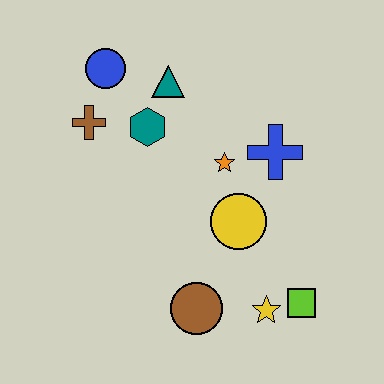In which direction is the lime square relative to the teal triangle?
The lime square is below the teal triangle.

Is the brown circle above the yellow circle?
No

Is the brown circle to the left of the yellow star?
Yes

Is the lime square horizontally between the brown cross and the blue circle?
No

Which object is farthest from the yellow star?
The blue circle is farthest from the yellow star.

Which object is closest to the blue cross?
The orange star is closest to the blue cross.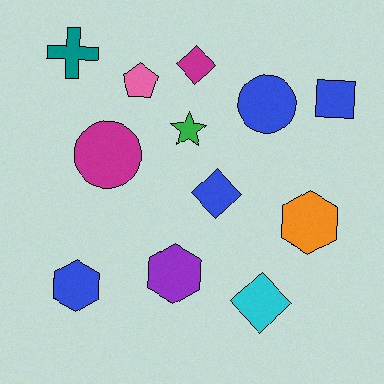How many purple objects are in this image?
There is 1 purple object.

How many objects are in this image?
There are 12 objects.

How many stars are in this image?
There is 1 star.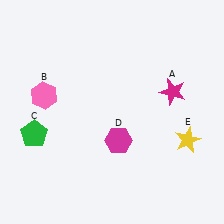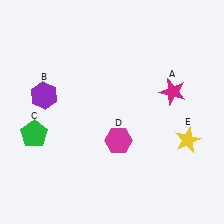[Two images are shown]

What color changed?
The hexagon (B) changed from pink in Image 1 to purple in Image 2.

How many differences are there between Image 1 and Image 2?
There is 1 difference between the two images.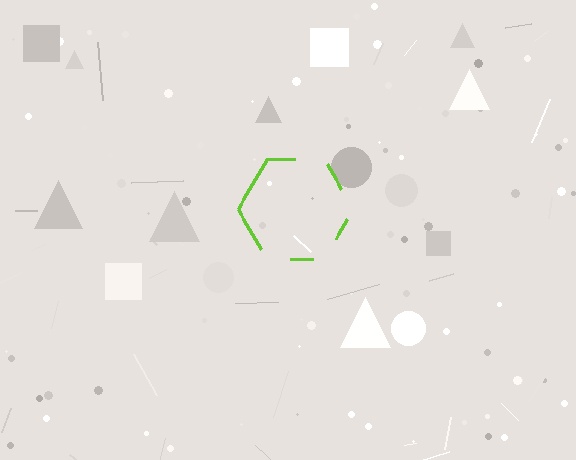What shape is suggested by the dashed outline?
The dashed outline suggests a hexagon.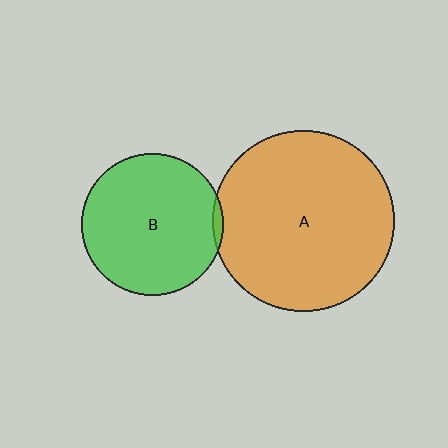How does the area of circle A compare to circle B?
Approximately 1.6 times.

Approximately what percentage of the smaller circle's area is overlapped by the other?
Approximately 5%.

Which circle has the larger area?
Circle A (orange).